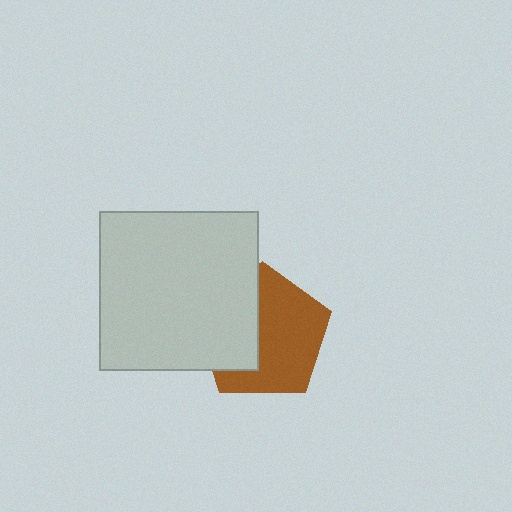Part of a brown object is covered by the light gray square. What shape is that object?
It is a pentagon.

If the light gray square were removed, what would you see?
You would see the complete brown pentagon.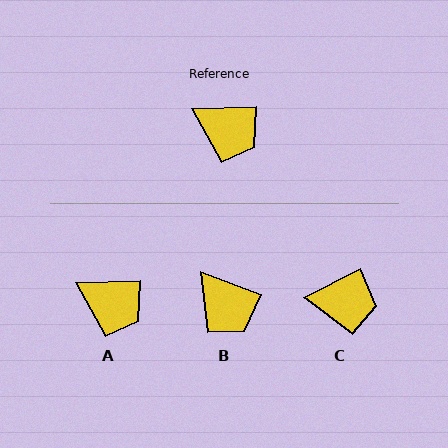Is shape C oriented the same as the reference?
No, it is off by about 24 degrees.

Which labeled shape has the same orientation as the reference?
A.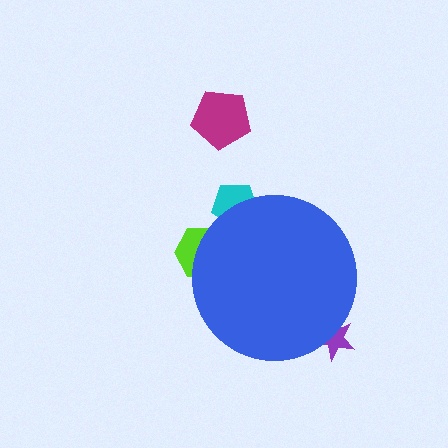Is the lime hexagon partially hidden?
Yes, the lime hexagon is partially hidden behind the blue circle.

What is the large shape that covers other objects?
A blue circle.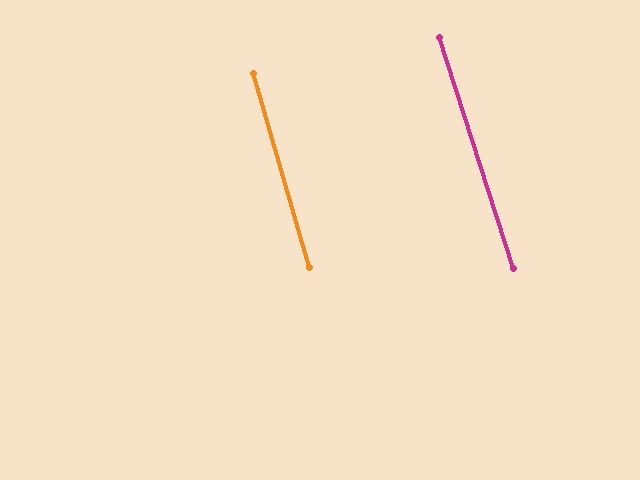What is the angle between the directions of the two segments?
Approximately 2 degrees.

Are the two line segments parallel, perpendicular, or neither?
Parallel — their directions differ by only 1.6°.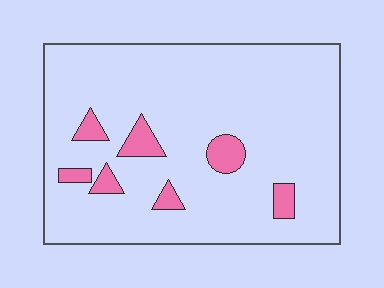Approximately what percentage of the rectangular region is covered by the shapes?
Approximately 10%.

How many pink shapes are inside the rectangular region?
7.